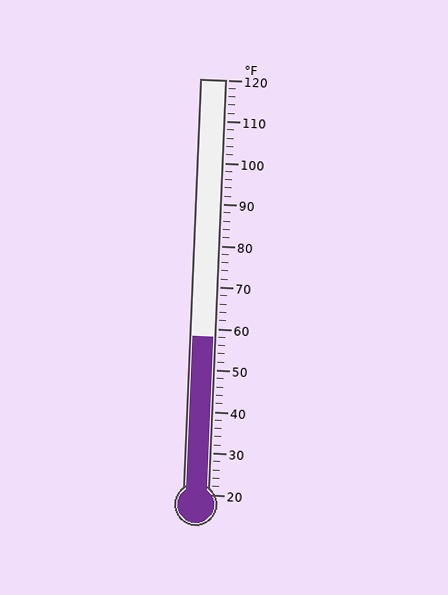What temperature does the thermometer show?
The thermometer shows approximately 58°F.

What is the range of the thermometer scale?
The thermometer scale ranges from 20°F to 120°F.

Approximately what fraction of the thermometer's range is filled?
The thermometer is filled to approximately 40% of its range.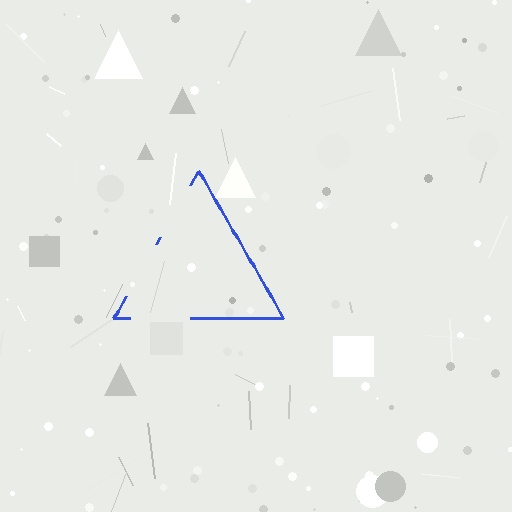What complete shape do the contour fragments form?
The contour fragments form a triangle.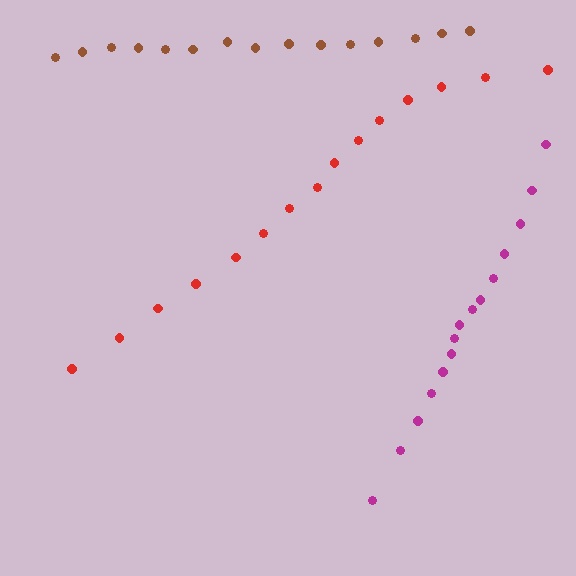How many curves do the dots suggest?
There are 3 distinct paths.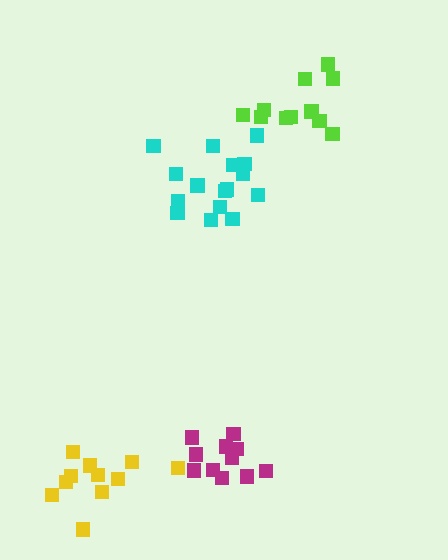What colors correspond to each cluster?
The clusters are colored: yellow, lime, cyan, magenta.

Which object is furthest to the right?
The lime cluster is rightmost.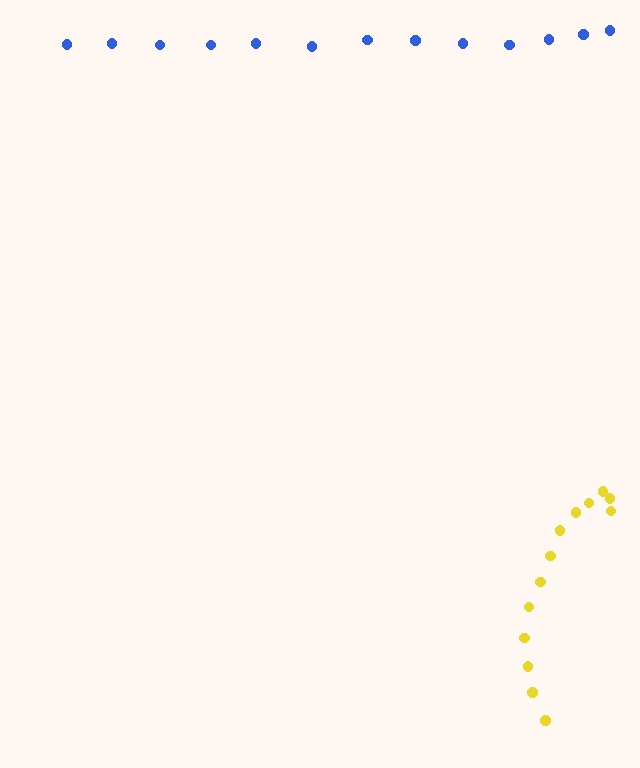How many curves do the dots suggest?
There are 2 distinct paths.